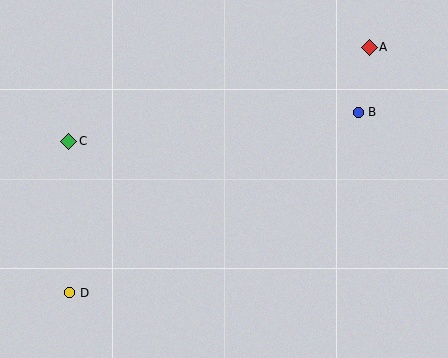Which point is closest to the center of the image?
Point B at (358, 112) is closest to the center.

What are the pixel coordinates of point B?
Point B is at (358, 112).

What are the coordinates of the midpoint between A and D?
The midpoint between A and D is at (219, 170).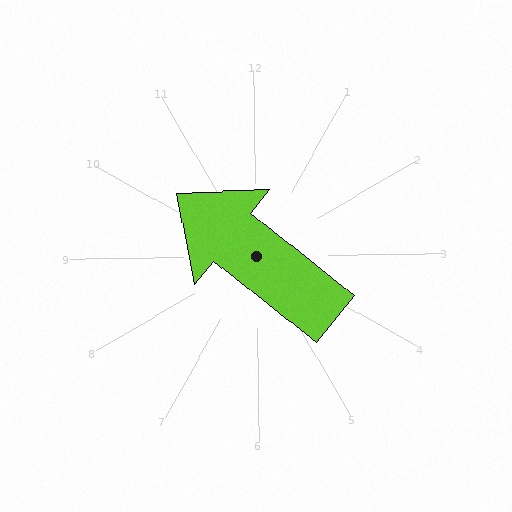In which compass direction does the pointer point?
Northwest.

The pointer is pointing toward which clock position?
Roughly 10 o'clock.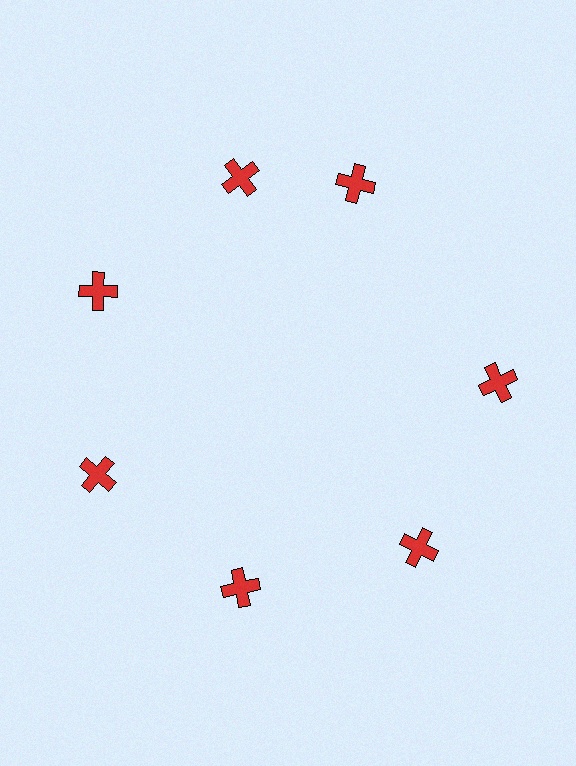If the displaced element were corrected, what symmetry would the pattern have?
It would have 7-fold rotational symmetry — the pattern would map onto itself every 51 degrees.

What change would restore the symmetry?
The symmetry would be restored by rotating it back into even spacing with its neighbors so that all 7 crosses sit at equal angles and equal distance from the center.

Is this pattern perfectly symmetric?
No. The 7 red crosses are arranged in a ring, but one element near the 1 o'clock position is rotated out of alignment along the ring, breaking the 7-fold rotational symmetry.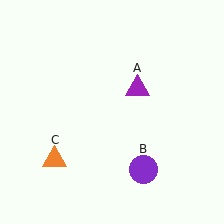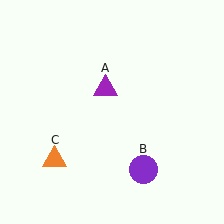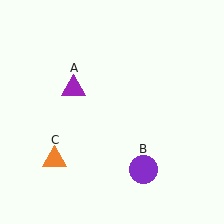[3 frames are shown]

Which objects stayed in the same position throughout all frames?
Purple circle (object B) and orange triangle (object C) remained stationary.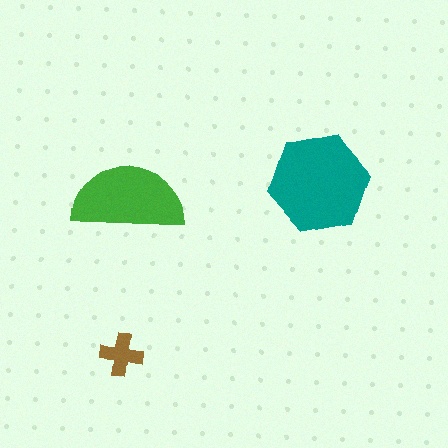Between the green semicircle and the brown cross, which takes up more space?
The green semicircle.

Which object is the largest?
The teal hexagon.